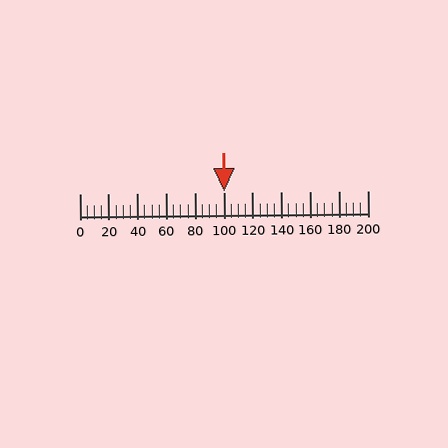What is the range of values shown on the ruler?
The ruler shows values from 0 to 200.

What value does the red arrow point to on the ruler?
The red arrow points to approximately 100.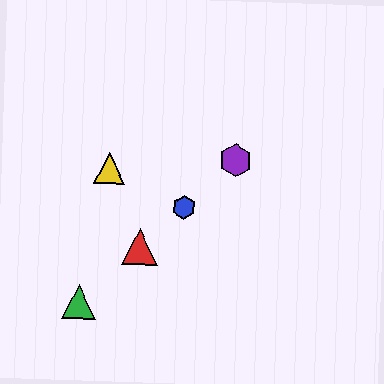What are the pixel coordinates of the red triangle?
The red triangle is at (140, 247).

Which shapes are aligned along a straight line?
The red triangle, the blue hexagon, the green triangle, the purple hexagon are aligned along a straight line.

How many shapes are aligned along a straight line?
4 shapes (the red triangle, the blue hexagon, the green triangle, the purple hexagon) are aligned along a straight line.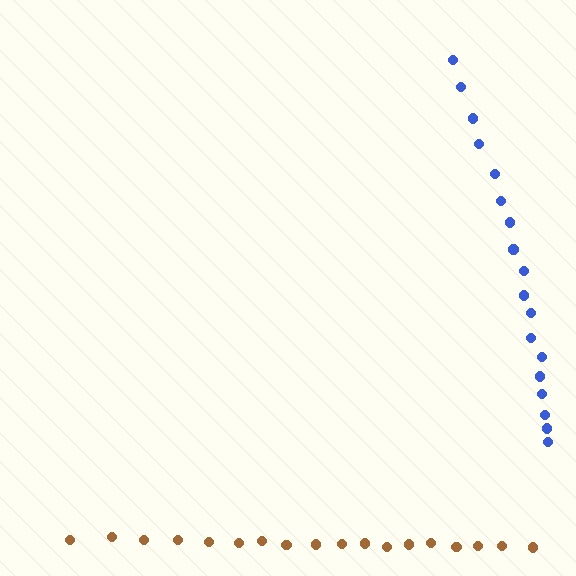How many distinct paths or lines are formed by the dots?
There are 2 distinct paths.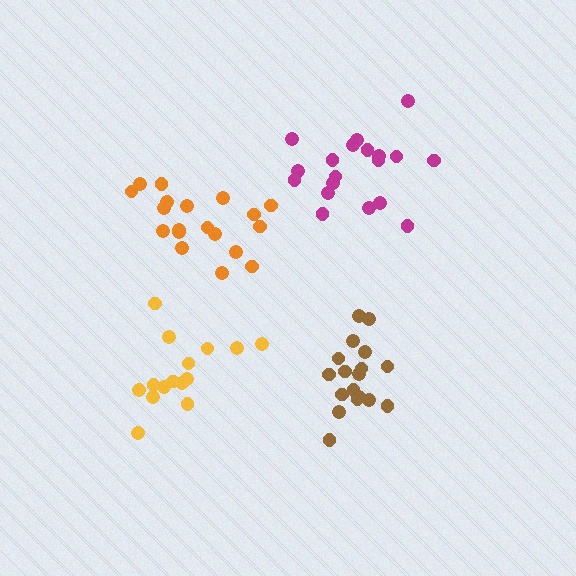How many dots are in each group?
Group 1: 19 dots, Group 2: 18 dots, Group 3: 19 dots, Group 4: 15 dots (71 total).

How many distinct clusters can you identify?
There are 4 distinct clusters.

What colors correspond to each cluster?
The clusters are colored: magenta, brown, orange, yellow.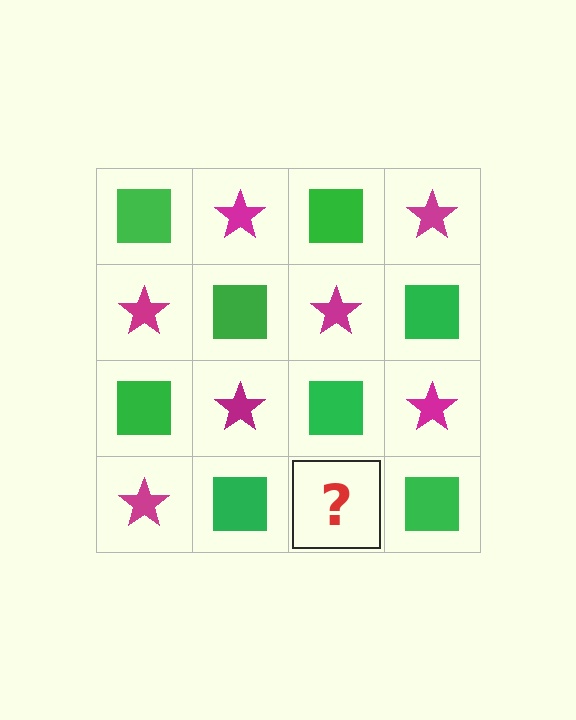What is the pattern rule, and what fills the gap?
The rule is that it alternates green square and magenta star in a checkerboard pattern. The gap should be filled with a magenta star.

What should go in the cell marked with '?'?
The missing cell should contain a magenta star.